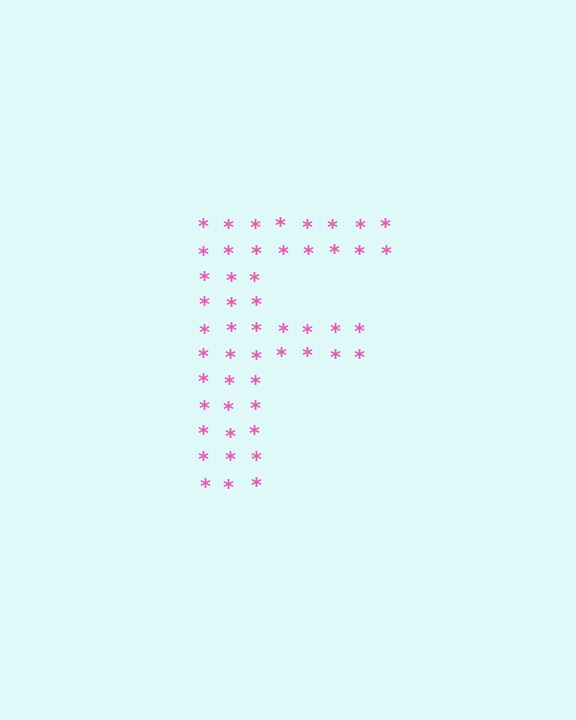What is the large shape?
The large shape is the letter F.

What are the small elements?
The small elements are asterisks.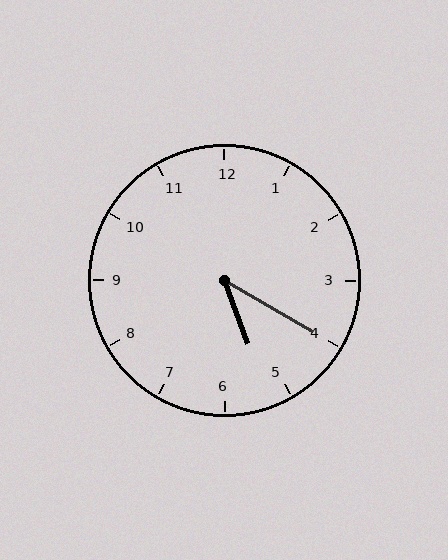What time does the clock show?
5:20.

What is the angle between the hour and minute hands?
Approximately 40 degrees.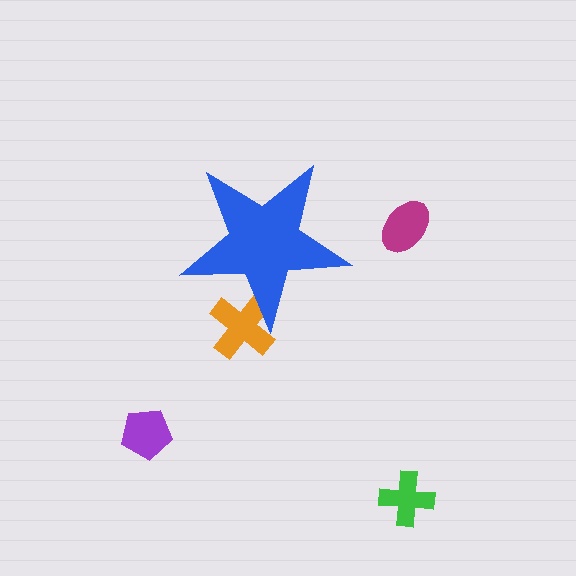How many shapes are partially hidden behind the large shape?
1 shape is partially hidden.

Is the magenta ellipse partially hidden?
No, the magenta ellipse is fully visible.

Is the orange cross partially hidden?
Yes, the orange cross is partially hidden behind the blue star.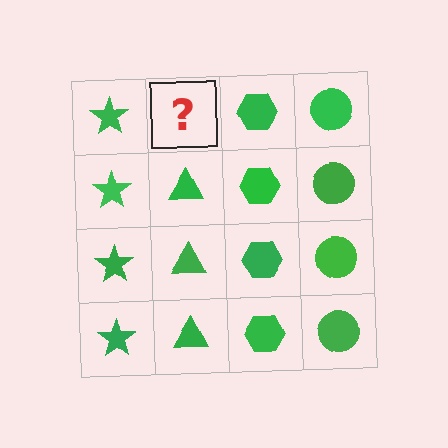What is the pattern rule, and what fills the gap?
The rule is that each column has a consistent shape. The gap should be filled with a green triangle.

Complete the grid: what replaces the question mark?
The question mark should be replaced with a green triangle.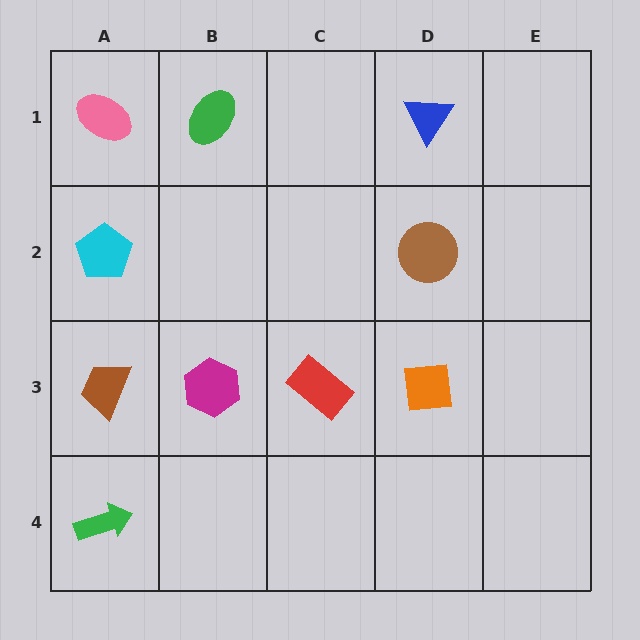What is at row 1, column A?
A pink ellipse.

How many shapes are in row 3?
4 shapes.